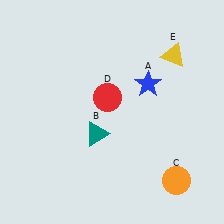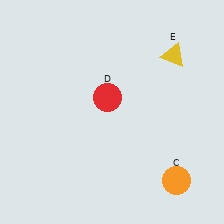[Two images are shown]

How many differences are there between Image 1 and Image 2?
There are 2 differences between the two images.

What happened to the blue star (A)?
The blue star (A) was removed in Image 2. It was in the top-right area of Image 1.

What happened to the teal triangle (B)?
The teal triangle (B) was removed in Image 2. It was in the bottom-left area of Image 1.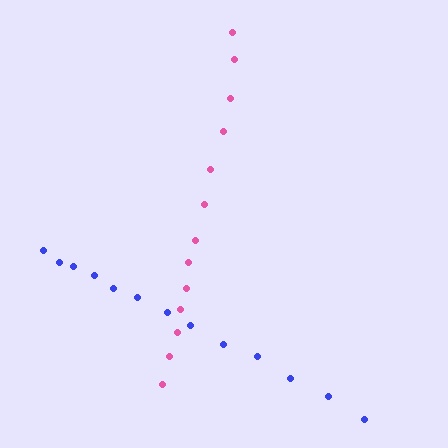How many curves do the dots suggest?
There are 2 distinct paths.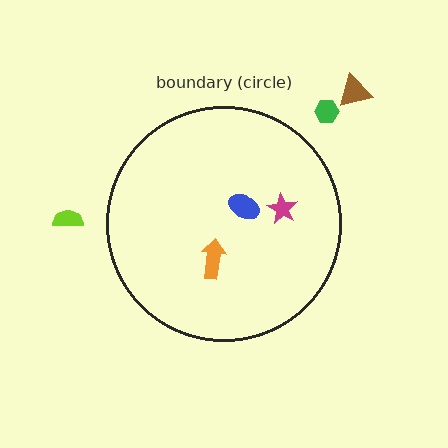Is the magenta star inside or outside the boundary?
Inside.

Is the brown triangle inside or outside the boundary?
Outside.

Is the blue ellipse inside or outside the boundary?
Inside.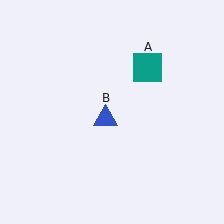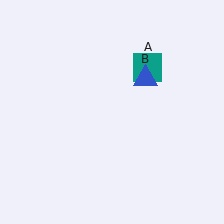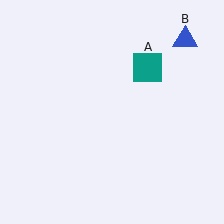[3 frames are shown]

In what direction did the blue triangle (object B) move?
The blue triangle (object B) moved up and to the right.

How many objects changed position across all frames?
1 object changed position: blue triangle (object B).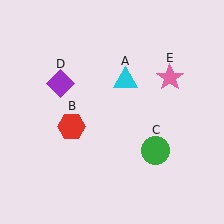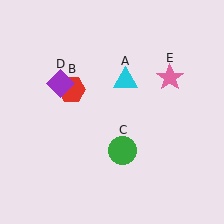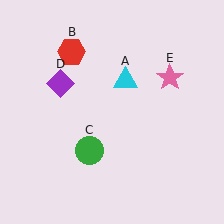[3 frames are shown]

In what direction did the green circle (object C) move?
The green circle (object C) moved left.